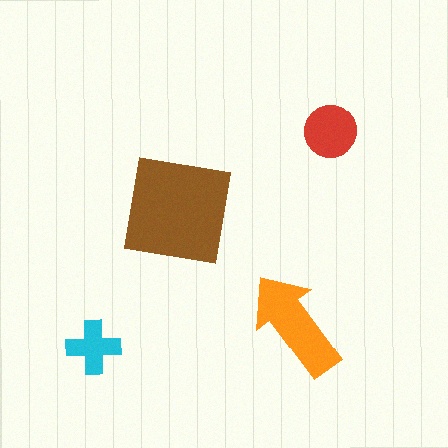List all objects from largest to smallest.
The brown square, the orange arrow, the red circle, the cyan cross.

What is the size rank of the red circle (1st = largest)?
3rd.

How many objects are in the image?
There are 4 objects in the image.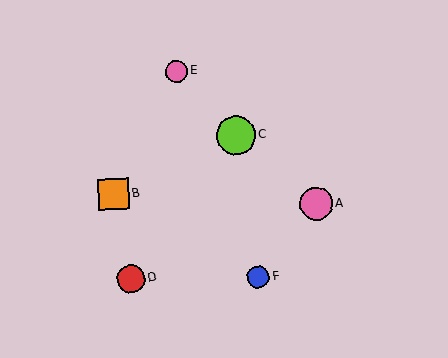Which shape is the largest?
The lime circle (labeled C) is the largest.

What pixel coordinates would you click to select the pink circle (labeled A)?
Click at (316, 204) to select the pink circle A.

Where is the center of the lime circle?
The center of the lime circle is at (236, 136).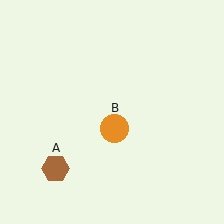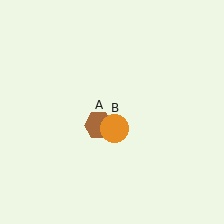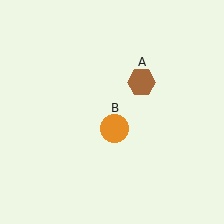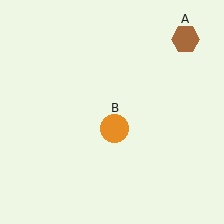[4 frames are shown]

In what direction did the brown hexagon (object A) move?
The brown hexagon (object A) moved up and to the right.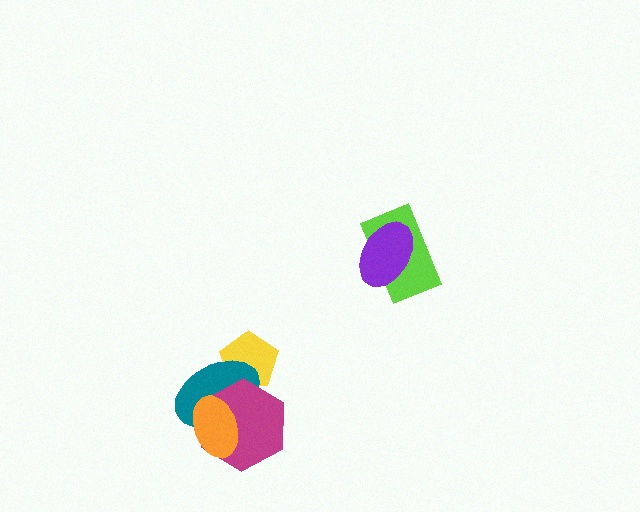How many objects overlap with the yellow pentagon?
2 objects overlap with the yellow pentagon.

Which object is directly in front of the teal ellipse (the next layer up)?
The magenta hexagon is directly in front of the teal ellipse.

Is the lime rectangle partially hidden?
Yes, it is partially covered by another shape.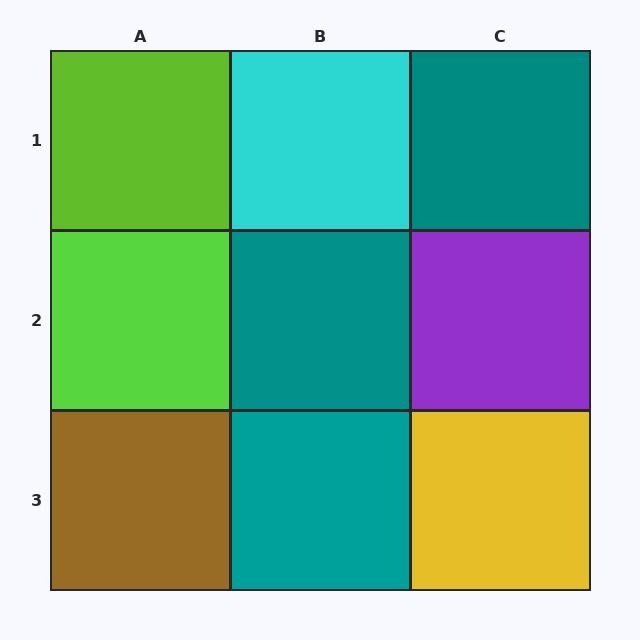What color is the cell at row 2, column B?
Teal.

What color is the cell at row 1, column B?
Cyan.